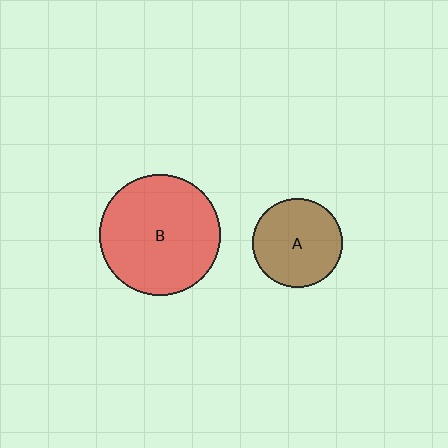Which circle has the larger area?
Circle B (red).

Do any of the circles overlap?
No, none of the circles overlap.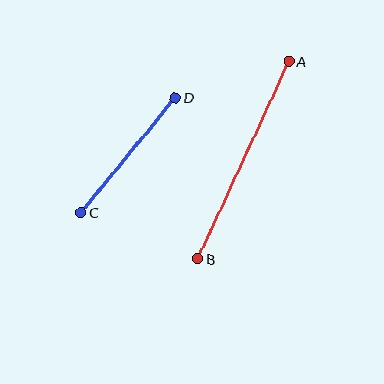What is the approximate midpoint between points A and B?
The midpoint is at approximately (243, 160) pixels.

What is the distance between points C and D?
The distance is approximately 149 pixels.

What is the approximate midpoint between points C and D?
The midpoint is at approximately (128, 155) pixels.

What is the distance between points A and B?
The distance is approximately 218 pixels.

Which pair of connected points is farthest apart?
Points A and B are farthest apart.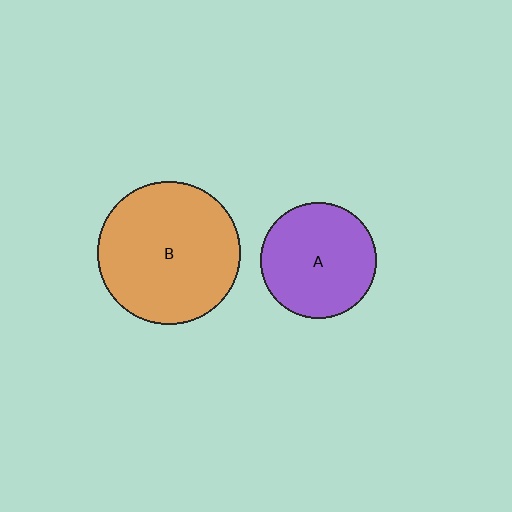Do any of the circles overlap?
No, none of the circles overlap.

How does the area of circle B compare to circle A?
Approximately 1.5 times.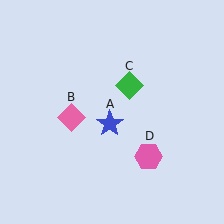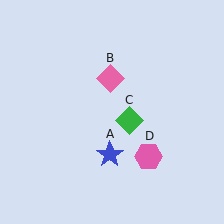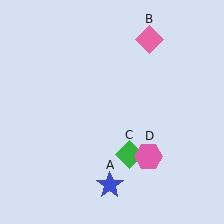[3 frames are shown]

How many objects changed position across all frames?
3 objects changed position: blue star (object A), pink diamond (object B), green diamond (object C).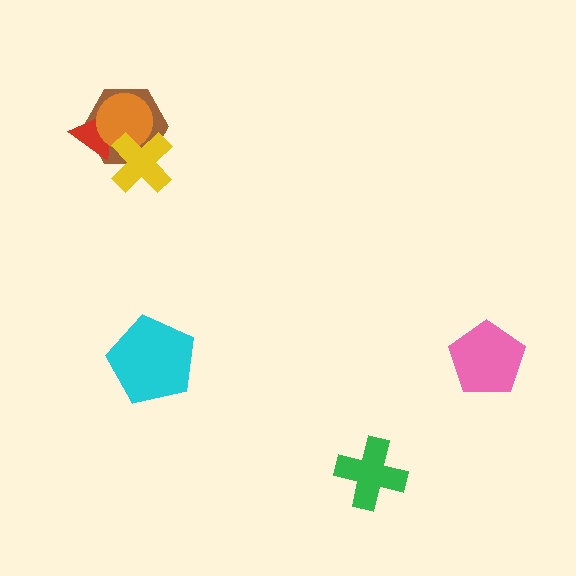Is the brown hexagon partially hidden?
Yes, it is partially covered by another shape.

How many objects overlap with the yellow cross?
3 objects overlap with the yellow cross.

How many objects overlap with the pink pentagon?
0 objects overlap with the pink pentagon.